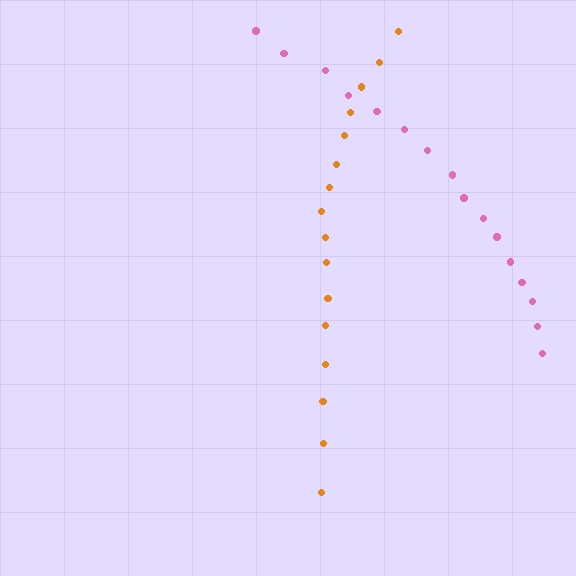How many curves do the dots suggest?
There are 2 distinct paths.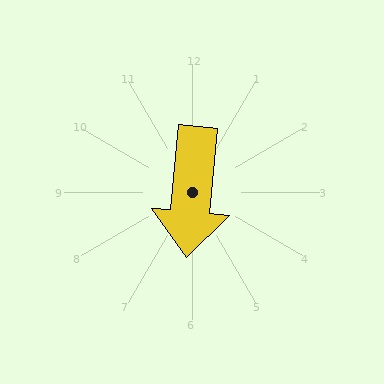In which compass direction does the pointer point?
South.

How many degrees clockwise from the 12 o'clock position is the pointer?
Approximately 185 degrees.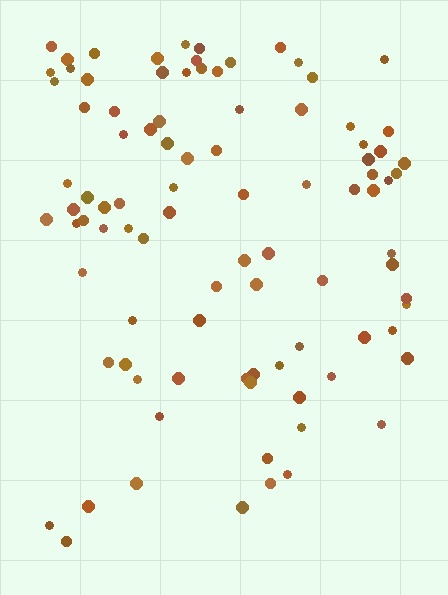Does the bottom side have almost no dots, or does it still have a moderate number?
Still a moderate number, just noticeably fewer than the top.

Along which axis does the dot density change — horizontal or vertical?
Vertical.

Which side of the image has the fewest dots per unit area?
The bottom.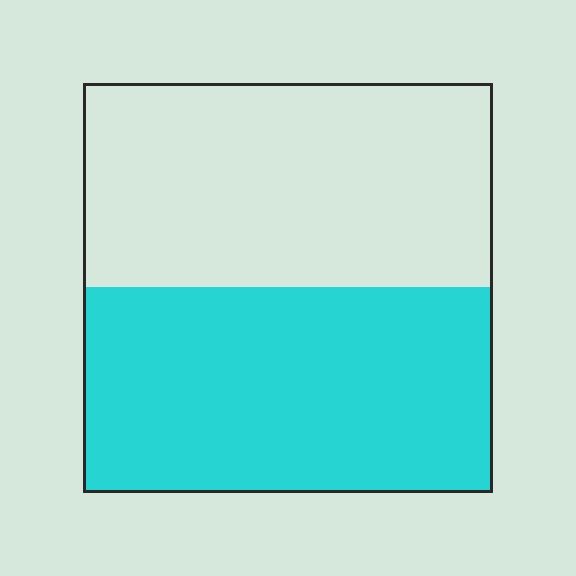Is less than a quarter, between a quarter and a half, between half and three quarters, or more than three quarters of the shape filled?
Between half and three quarters.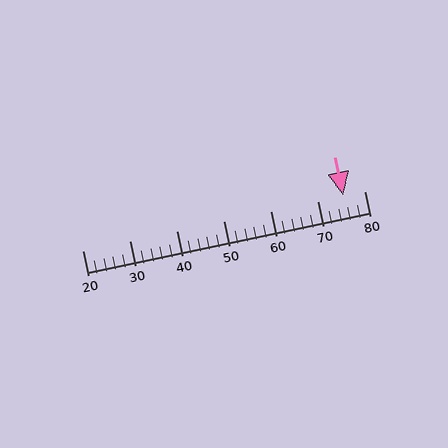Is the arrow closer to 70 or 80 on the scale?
The arrow is closer to 80.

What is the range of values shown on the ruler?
The ruler shows values from 20 to 80.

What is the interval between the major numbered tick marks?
The major tick marks are spaced 10 units apart.